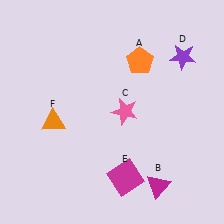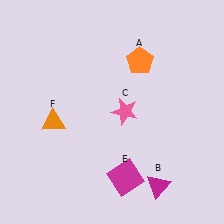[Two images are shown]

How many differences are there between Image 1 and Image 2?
There is 1 difference between the two images.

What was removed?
The purple star (D) was removed in Image 2.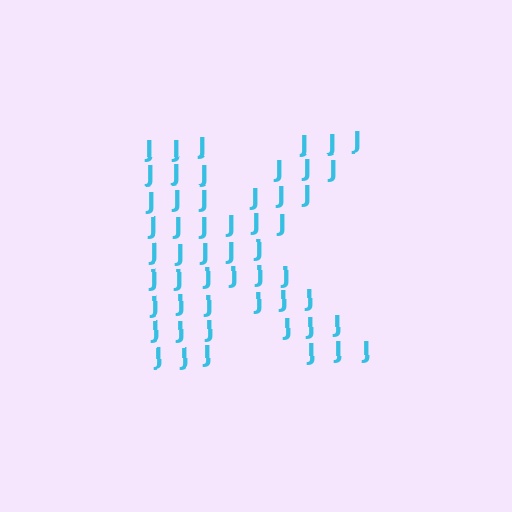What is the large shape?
The large shape is the letter K.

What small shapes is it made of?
It is made of small letter J's.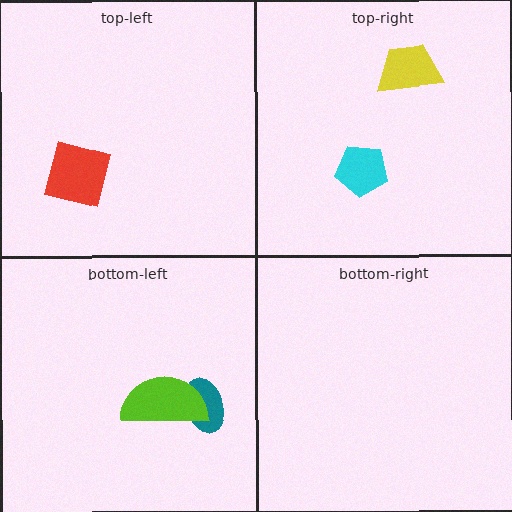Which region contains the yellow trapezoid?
The top-right region.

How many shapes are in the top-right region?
2.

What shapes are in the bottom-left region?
The teal ellipse, the lime semicircle.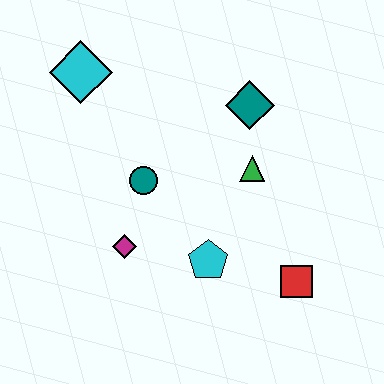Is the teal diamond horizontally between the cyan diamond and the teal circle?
No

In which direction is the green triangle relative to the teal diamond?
The green triangle is below the teal diamond.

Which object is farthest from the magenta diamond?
The teal diamond is farthest from the magenta diamond.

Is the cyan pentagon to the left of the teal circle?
No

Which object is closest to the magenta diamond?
The teal circle is closest to the magenta diamond.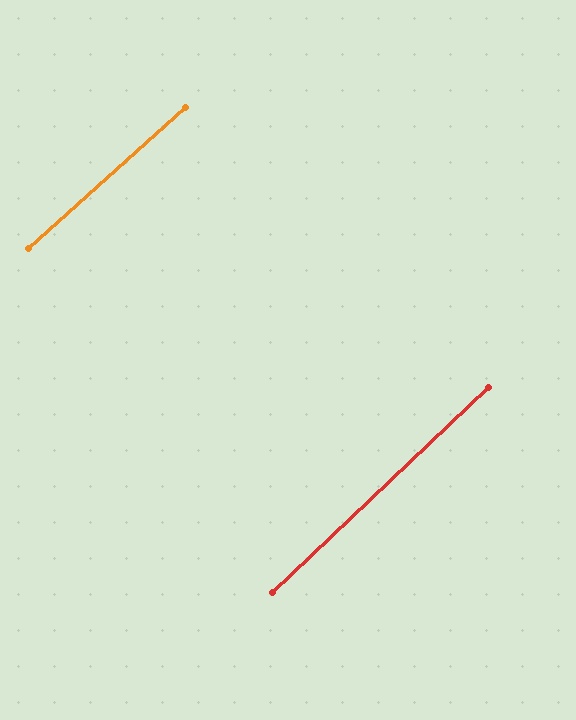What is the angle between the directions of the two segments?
Approximately 2 degrees.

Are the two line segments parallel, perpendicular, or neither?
Parallel — their directions differ by only 1.5°.